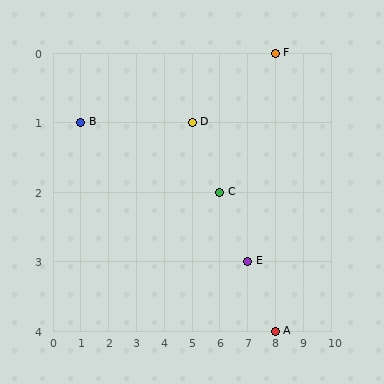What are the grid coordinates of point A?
Point A is at grid coordinates (8, 4).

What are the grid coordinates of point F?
Point F is at grid coordinates (8, 0).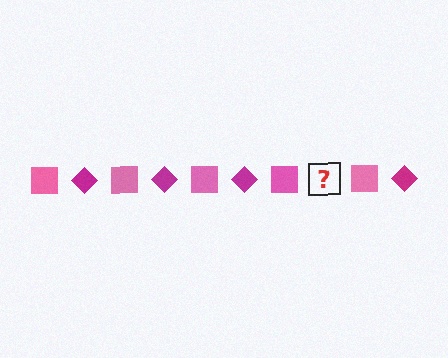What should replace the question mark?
The question mark should be replaced with a magenta diamond.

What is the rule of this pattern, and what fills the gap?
The rule is that the pattern alternates between pink square and magenta diamond. The gap should be filled with a magenta diamond.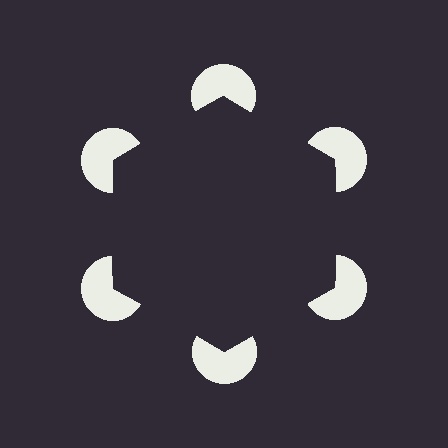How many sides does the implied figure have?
6 sides.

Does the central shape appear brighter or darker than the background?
It typically appears slightly darker than the background, even though no actual brightness change is drawn.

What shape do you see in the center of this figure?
An illusory hexagon — its edges are inferred from the aligned wedge cuts in the pac-man discs, not physically drawn.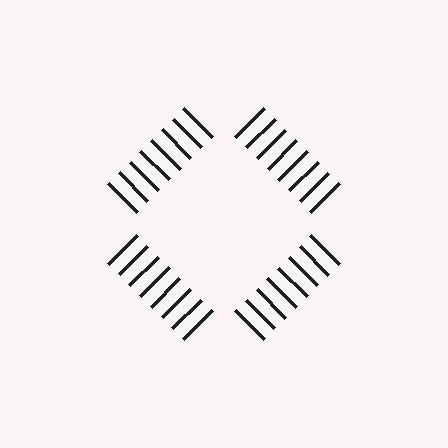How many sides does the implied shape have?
4 sides — the line-ends trace a square.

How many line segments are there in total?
32 — 8 along each of the 4 edges.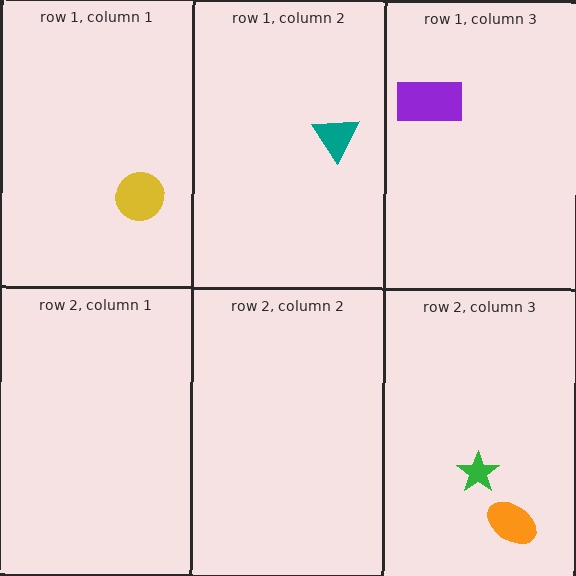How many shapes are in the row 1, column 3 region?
1.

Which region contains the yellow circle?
The row 1, column 1 region.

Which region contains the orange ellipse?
The row 2, column 3 region.